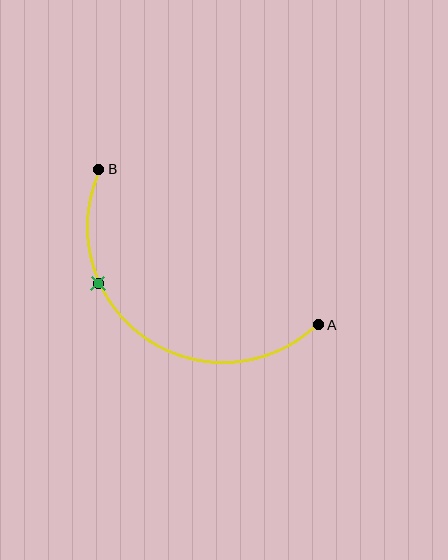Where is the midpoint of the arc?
The arc midpoint is the point on the curve farthest from the straight line joining A and B. It sits below and to the left of that line.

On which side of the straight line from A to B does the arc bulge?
The arc bulges below and to the left of the straight line connecting A and B.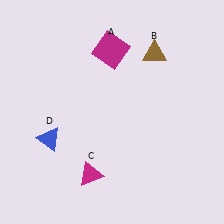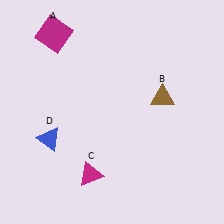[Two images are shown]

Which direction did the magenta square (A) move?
The magenta square (A) moved left.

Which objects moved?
The objects that moved are: the magenta square (A), the brown triangle (B).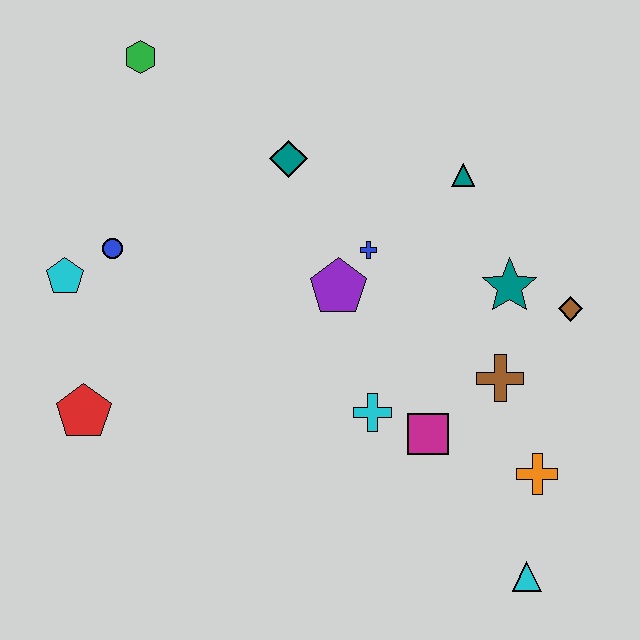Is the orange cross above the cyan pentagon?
No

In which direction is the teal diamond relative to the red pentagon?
The teal diamond is above the red pentagon.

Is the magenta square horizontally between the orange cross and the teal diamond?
Yes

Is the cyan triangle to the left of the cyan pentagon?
No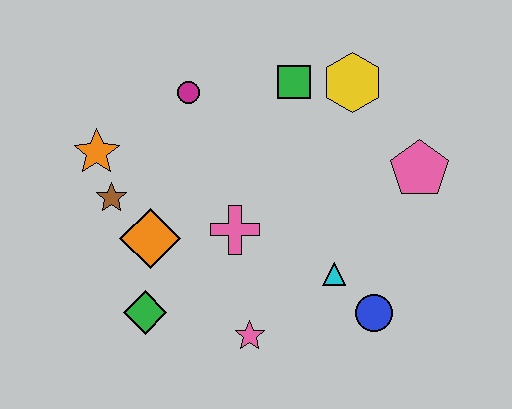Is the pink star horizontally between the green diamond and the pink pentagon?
Yes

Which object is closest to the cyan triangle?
The blue circle is closest to the cyan triangle.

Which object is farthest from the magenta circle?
The blue circle is farthest from the magenta circle.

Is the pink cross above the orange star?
No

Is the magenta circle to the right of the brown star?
Yes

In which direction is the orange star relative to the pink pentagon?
The orange star is to the left of the pink pentagon.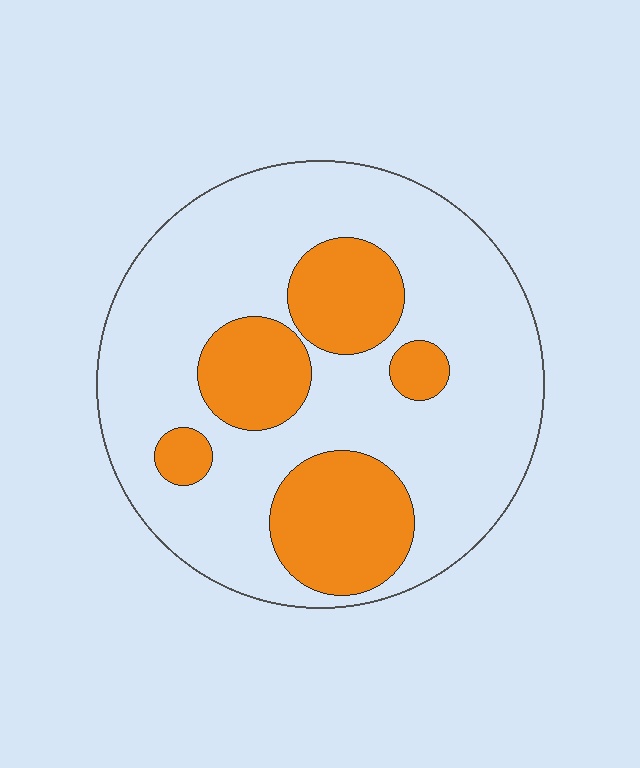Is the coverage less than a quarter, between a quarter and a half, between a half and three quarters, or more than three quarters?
Between a quarter and a half.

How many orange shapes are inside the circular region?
5.